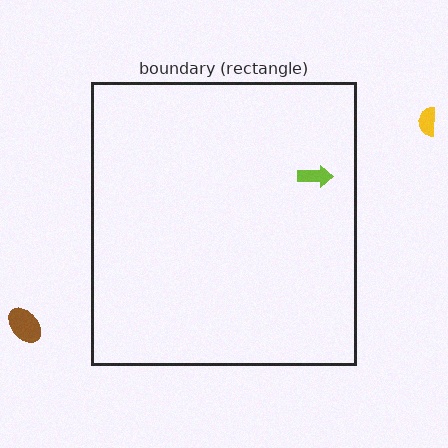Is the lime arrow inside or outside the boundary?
Inside.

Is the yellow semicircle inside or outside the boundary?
Outside.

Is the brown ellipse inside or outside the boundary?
Outside.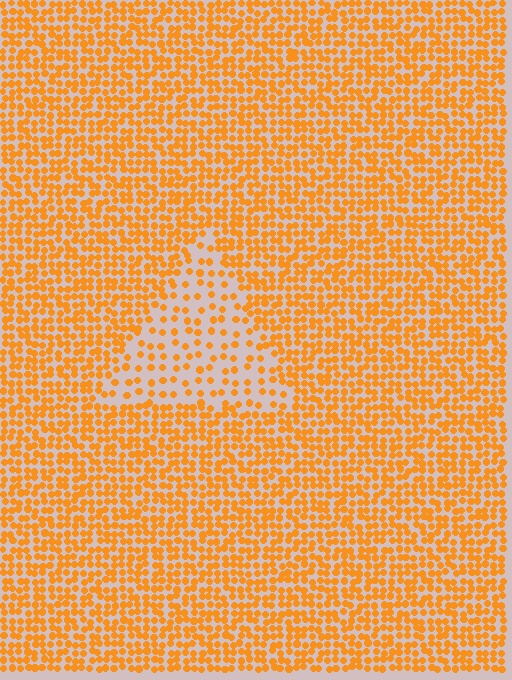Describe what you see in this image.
The image contains small orange elements arranged at two different densities. A triangle-shaped region is visible where the elements are less densely packed than the surrounding area.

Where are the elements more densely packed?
The elements are more densely packed outside the triangle boundary.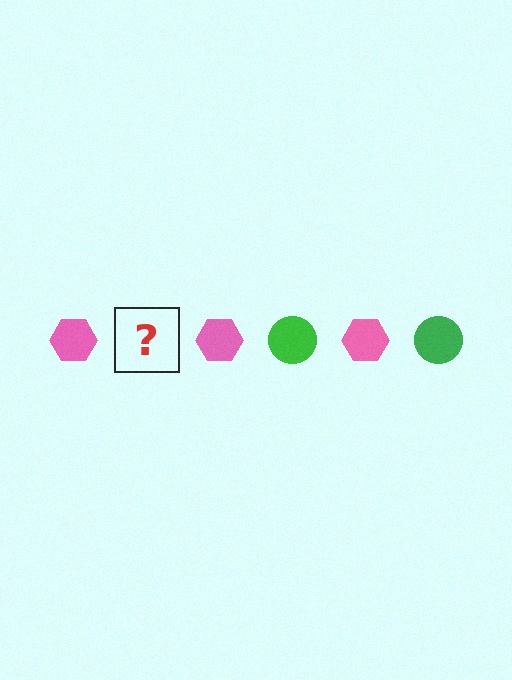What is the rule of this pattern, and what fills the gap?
The rule is that the pattern alternates between pink hexagon and green circle. The gap should be filled with a green circle.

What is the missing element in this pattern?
The missing element is a green circle.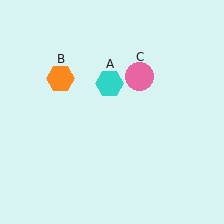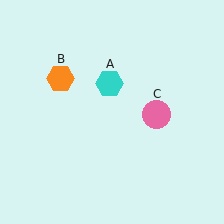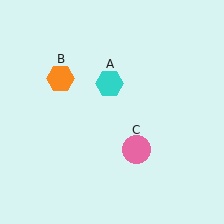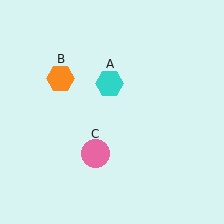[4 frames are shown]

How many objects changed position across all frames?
1 object changed position: pink circle (object C).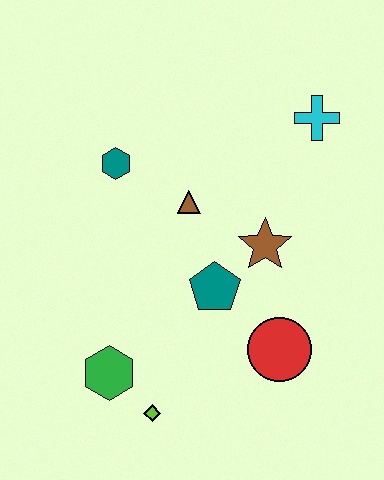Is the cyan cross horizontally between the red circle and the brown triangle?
No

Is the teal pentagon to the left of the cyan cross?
Yes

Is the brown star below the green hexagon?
No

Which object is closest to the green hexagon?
The lime diamond is closest to the green hexagon.